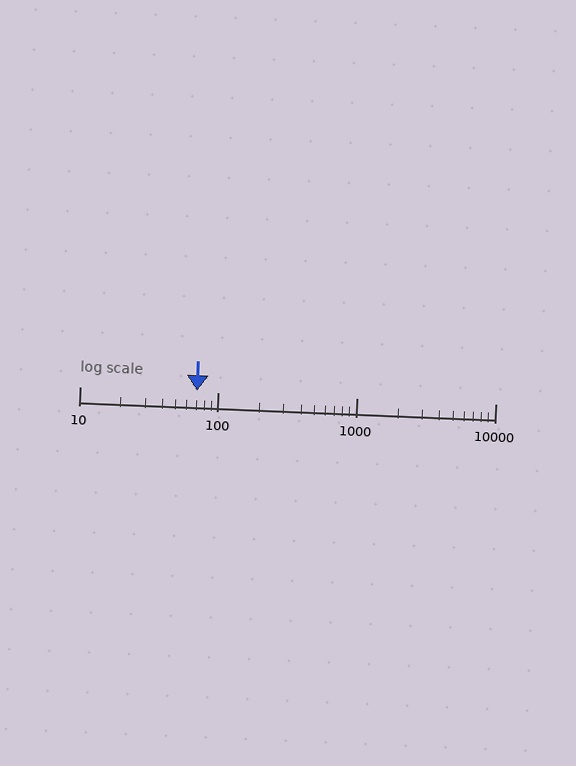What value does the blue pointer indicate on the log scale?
The pointer indicates approximately 70.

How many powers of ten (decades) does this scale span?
The scale spans 3 decades, from 10 to 10000.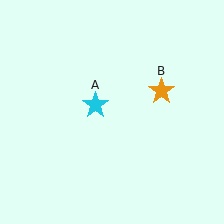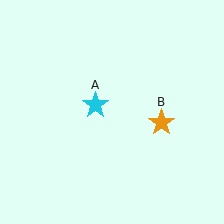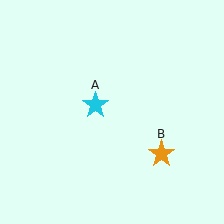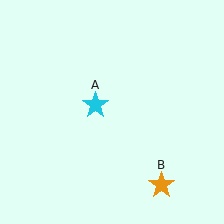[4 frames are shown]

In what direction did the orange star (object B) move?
The orange star (object B) moved down.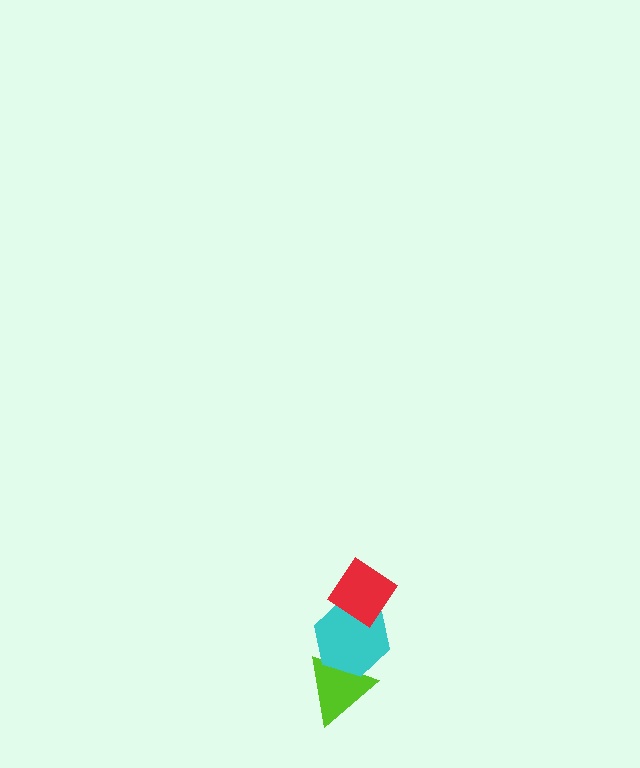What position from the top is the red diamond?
The red diamond is 1st from the top.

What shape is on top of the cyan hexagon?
The red diamond is on top of the cyan hexagon.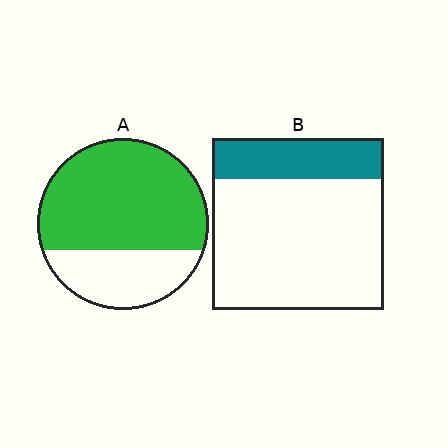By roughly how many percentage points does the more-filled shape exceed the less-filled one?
By roughly 45 percentage points (A over B).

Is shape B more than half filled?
No.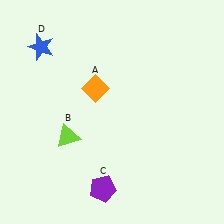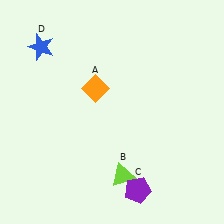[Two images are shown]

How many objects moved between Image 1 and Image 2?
2 objects moved between the two images.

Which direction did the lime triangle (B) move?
The lime triangle (B) moved right.